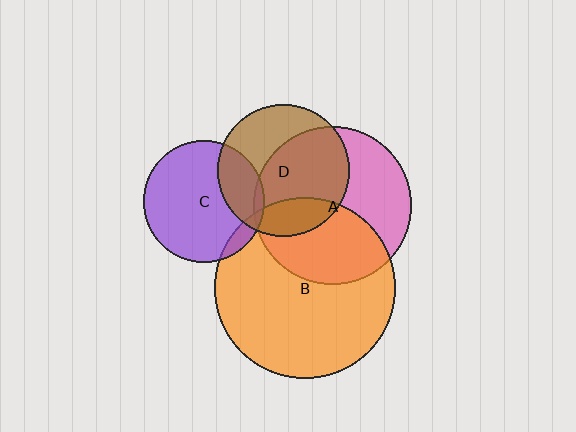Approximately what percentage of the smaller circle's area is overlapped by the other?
Approximately 5%.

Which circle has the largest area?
Circle B (orange).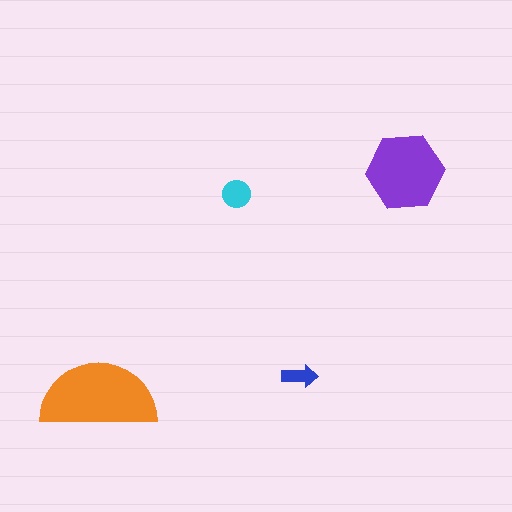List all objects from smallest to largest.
The blue arrow, the cyan circle, the purple hexagon, the orange semicircle.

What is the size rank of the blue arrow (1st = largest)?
4th.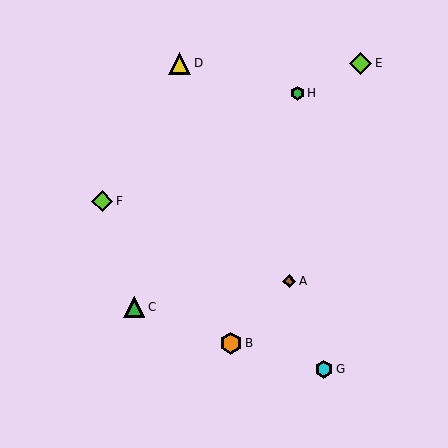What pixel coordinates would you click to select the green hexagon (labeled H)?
Click at (298, 93) to select the green hexagon H.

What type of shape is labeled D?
Shape D is a yellow triangle.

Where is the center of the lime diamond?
The center of the lime diamond is at (361, 63).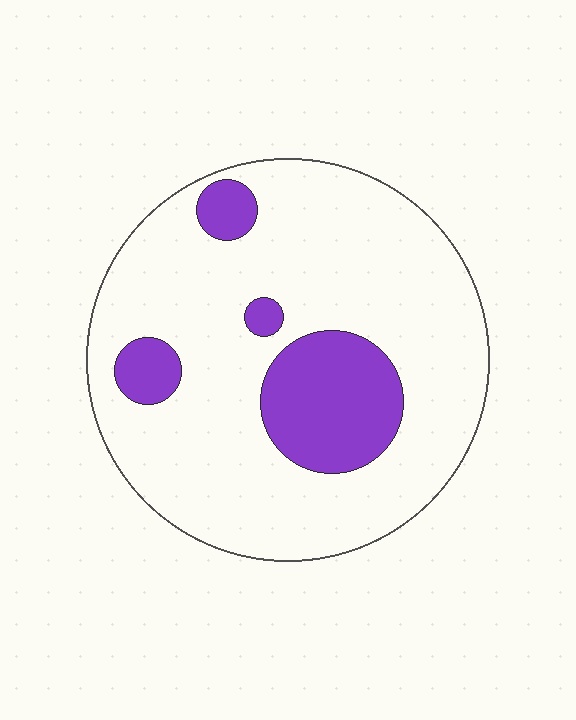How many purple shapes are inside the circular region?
4.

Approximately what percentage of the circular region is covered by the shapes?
Approximately 20%.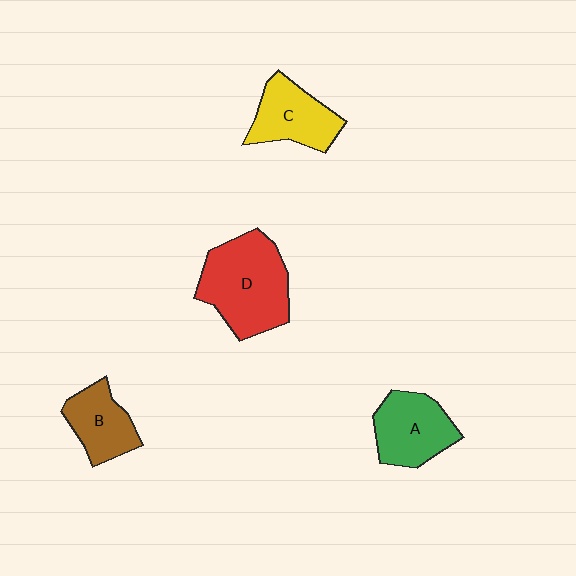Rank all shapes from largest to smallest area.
From largest to smallest: D (red), A (green), C (yellow), B (brown).